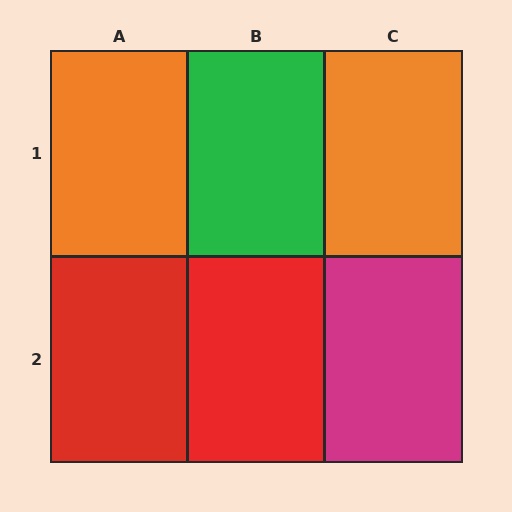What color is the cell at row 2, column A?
Red.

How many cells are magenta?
1 cell is magenta.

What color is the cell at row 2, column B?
Red.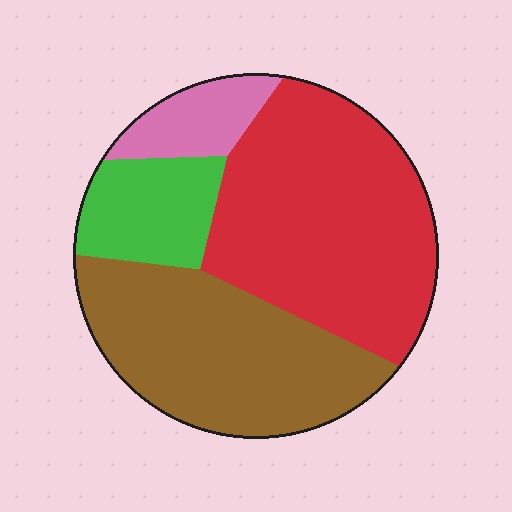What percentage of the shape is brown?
Brown takes up about one third (1/3) of the shape.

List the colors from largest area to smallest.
From largest to smallest: red, brown, green, pink.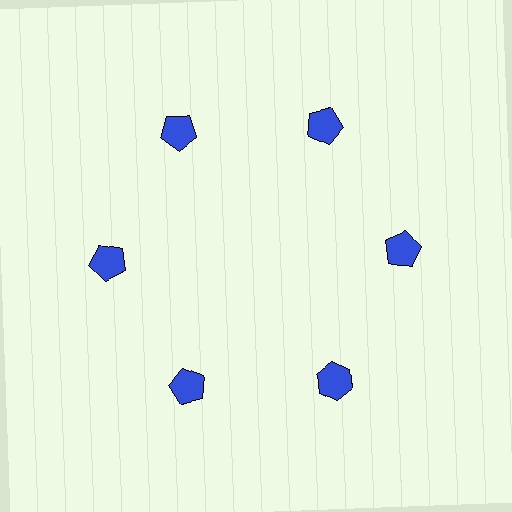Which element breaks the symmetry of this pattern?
The blue hexagon at roughly the 5 o'clock position breaks the symmetry. All other shapes are blue pentagons.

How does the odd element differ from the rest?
It has a different shape: hexagon instead of pentagon.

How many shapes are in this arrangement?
There are 6 shapes arranged in a ring pattern.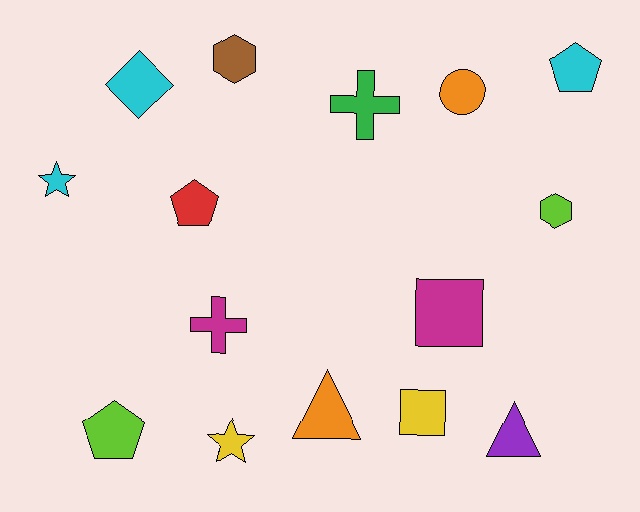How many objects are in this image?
There are 15 objects.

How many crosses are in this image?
There are 2 crosses.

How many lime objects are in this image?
There are 2 lime objects.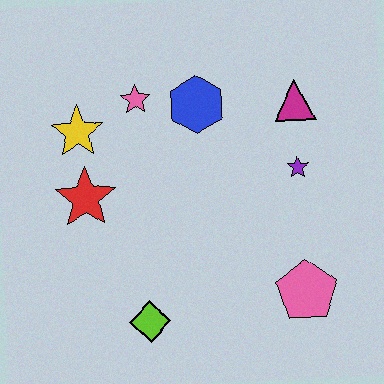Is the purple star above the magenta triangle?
No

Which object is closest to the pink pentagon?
The purple star is closest to the pink pentagon.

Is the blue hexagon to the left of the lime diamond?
No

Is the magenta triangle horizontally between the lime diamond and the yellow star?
No